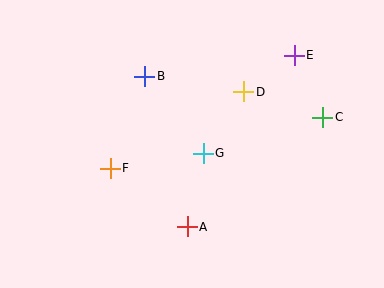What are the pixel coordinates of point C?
Point C is at (323, 117).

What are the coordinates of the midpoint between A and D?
The midpoint between A and D is at (215, 159).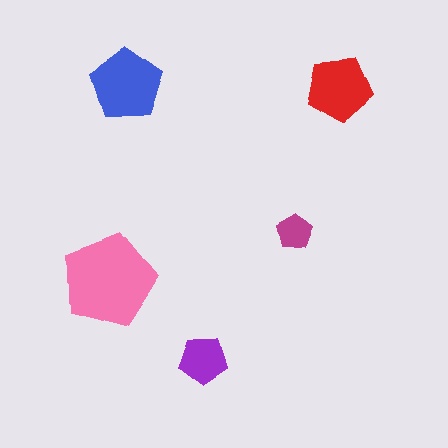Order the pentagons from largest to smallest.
the pink one, the blue one, the red one, the purple one, the magenta one.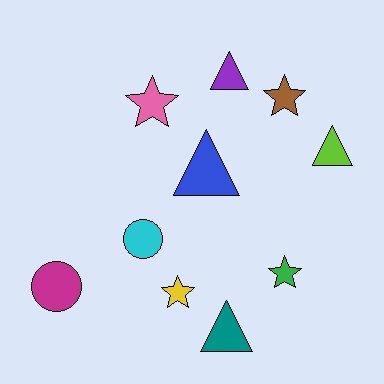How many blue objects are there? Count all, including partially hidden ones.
There is 1 blue object.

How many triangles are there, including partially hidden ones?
There are 4 triangles.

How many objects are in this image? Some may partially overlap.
There are 10 objects.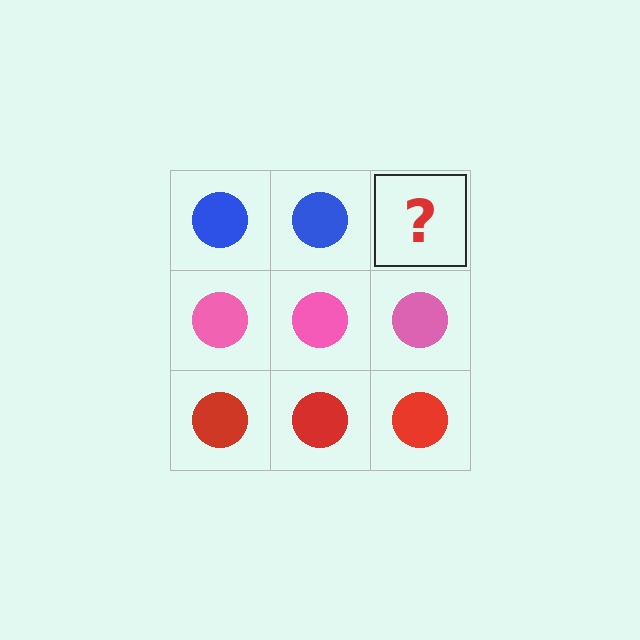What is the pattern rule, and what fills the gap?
The rule is that each row has a consistent color. The gap should be filled with a blue circle.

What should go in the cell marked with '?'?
The missing cell should contain a blue circle.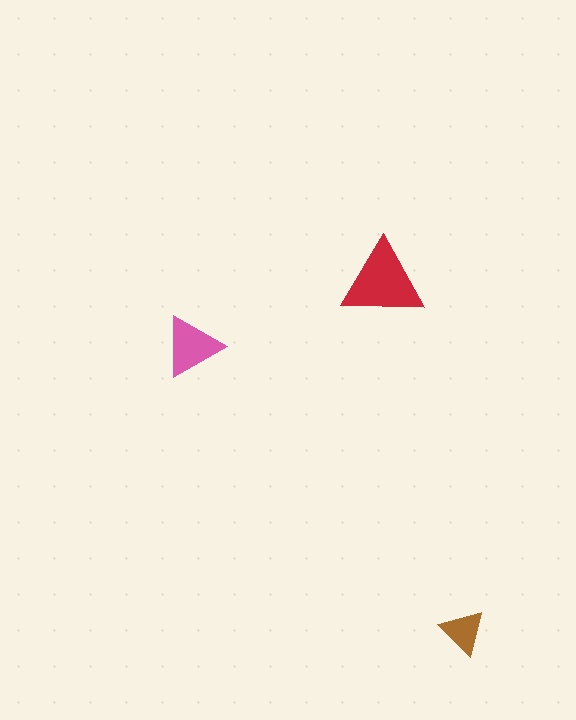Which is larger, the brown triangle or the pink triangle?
The pink one.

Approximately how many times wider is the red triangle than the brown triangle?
About 2 times wider.